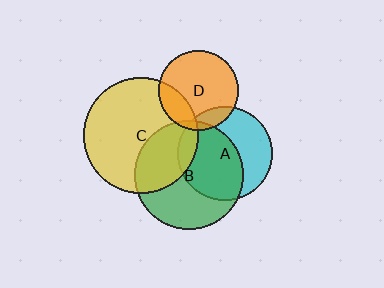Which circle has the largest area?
Circle C (yellow).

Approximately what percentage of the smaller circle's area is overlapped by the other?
Approximately 10%.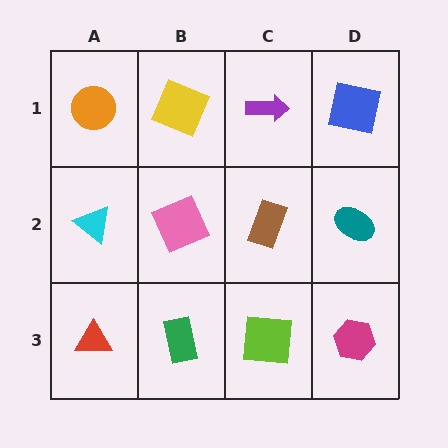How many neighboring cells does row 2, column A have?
3.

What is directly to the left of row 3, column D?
A lime square.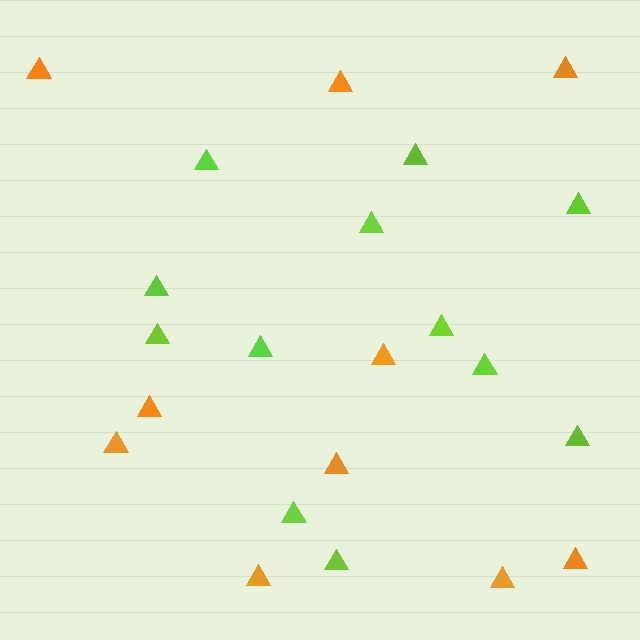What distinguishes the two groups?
There are 2 groups: one group of orange triangles (10) and one group of lime triangles (12).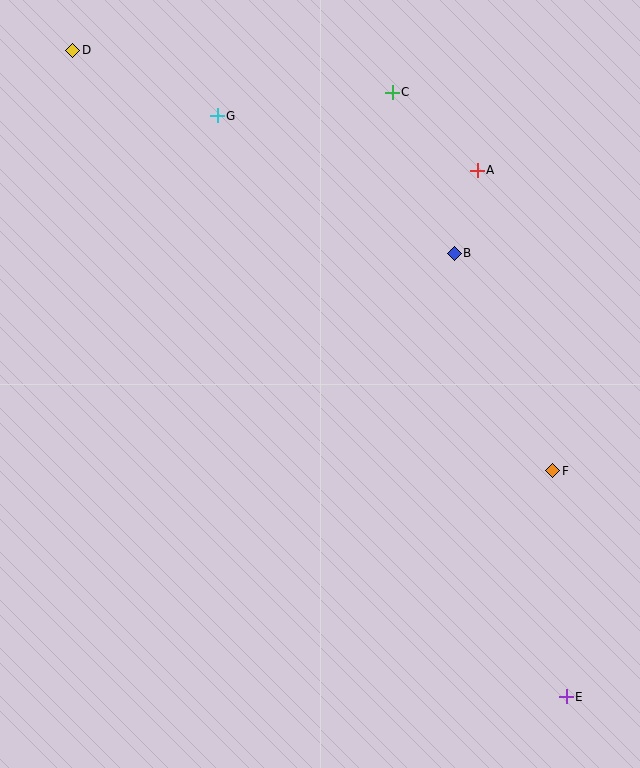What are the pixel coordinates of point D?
Point D is at (73, 50).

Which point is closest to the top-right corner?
Point A is closest to the top-right corner.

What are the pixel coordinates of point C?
Point C is at (392, 92).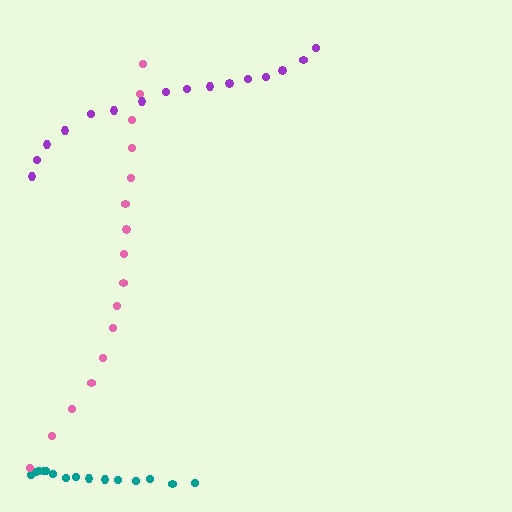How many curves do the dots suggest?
There are 3 distinct paths.